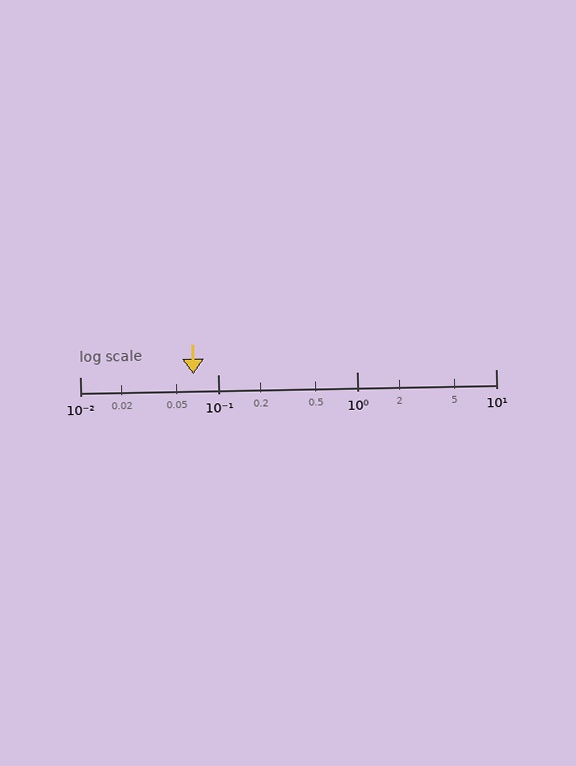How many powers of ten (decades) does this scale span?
The scale spans 3 decades, from 0.01 to 10.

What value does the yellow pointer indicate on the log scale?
The pointer indicates approximately 0.066.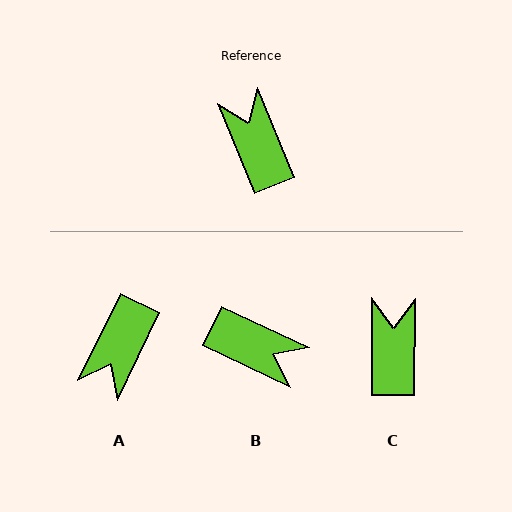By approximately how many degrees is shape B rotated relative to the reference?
Approximately 137 degrees clockwise.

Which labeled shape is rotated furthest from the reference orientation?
B, about 137 degrees away.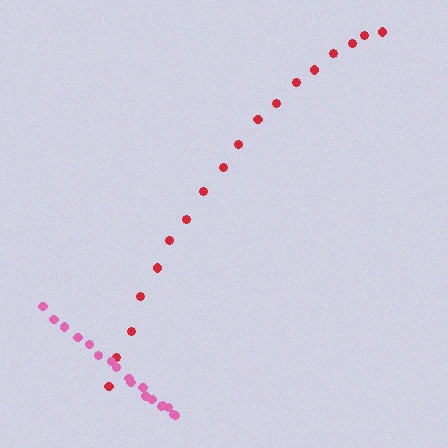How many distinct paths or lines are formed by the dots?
There are 2 distinct paths.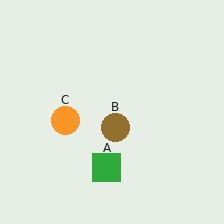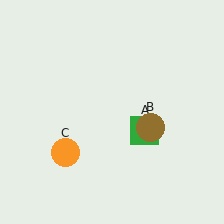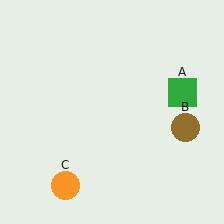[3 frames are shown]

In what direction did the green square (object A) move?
The green square (object A) moved up and to the right.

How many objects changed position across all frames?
3 objects changed position: green square (object A), brown circle (object B), orange circle (object C).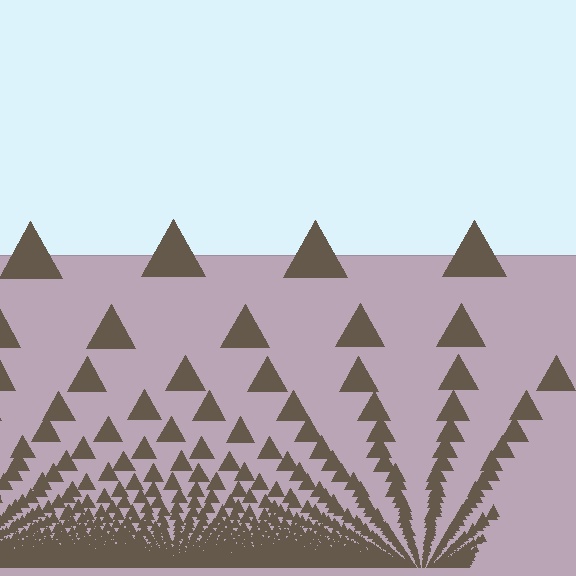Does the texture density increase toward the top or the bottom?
Density increases toward the bottom.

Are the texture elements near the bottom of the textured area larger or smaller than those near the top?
Smaller. The gradient is inverted — elements near the bottom are smaller and denser.